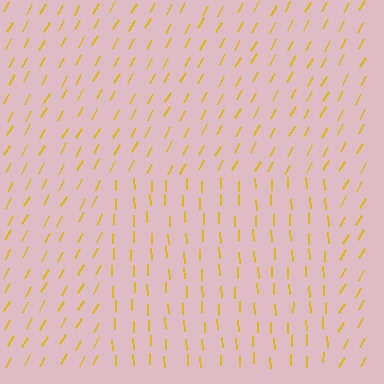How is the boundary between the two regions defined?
The boundary is defined purely by a change in line orientation (approximately 32 degrees difference). All lines are the same color and thickness.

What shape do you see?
I see a rectangle.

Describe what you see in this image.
The image is filled with small yellow line segments. A rectangle region in the image has lines oriented differently from the surrounding lines, creating a visible texture boundary.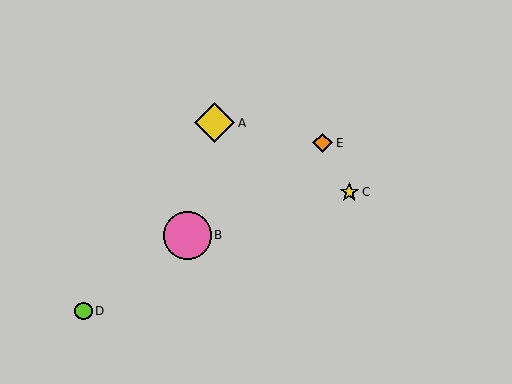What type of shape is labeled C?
Shape C is a yellow star.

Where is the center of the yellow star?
The center of the yellow star is at (349, 192).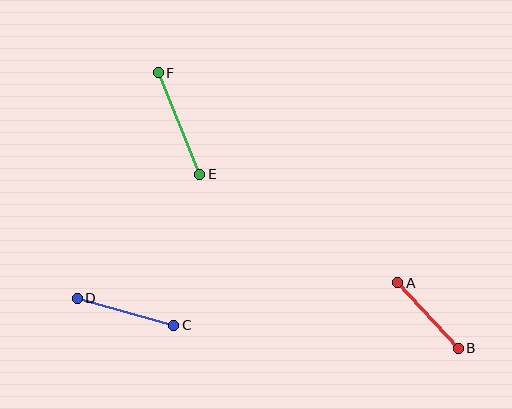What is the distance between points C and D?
The distance is approximately 100 pixels.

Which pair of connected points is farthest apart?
Points E and F are farthest apart.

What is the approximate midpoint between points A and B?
The midpoint is at approximately (428, 316) pixels.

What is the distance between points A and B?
The distance is approximately 89 pixels.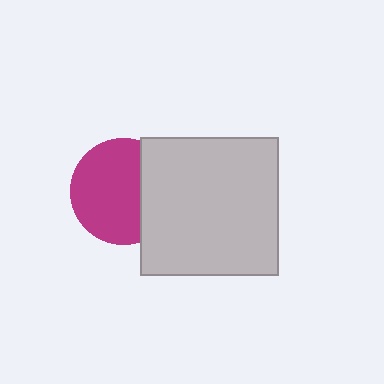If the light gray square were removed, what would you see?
You would see the complete magenta circle.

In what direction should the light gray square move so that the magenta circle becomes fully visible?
The light gray square should move right. That is the shortest direction to clear the overlap and leave the magenta circle fully visible.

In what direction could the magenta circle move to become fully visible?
The magenta circle could move left. That would shift it out from behind the light gray square entirely.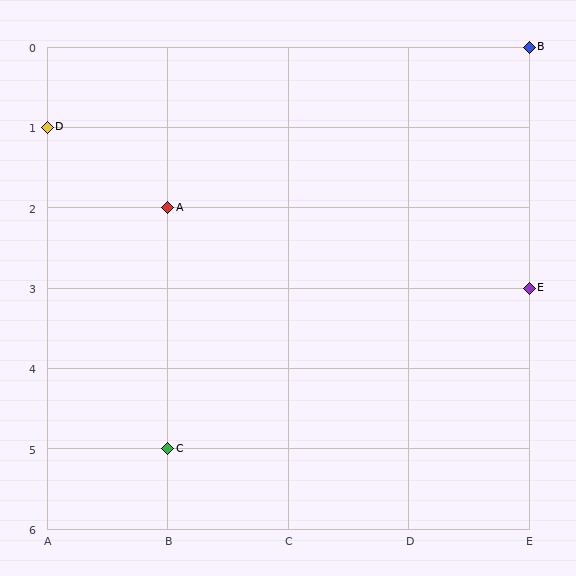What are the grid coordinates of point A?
Point A is at grid coordinates (B, 2).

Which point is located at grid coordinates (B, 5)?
Point C is at (B, 5).